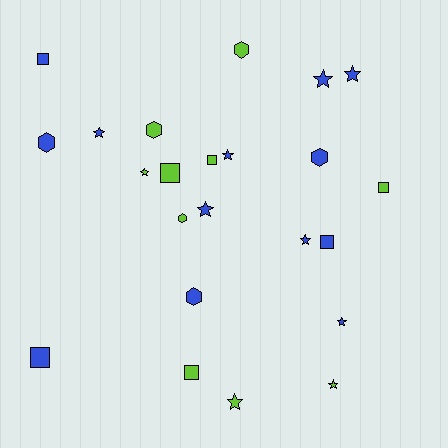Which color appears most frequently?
Blue, with 13 objects.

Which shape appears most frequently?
Star, with 10 objects.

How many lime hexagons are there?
There are 3 lime hexagons.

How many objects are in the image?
There are 23 objects.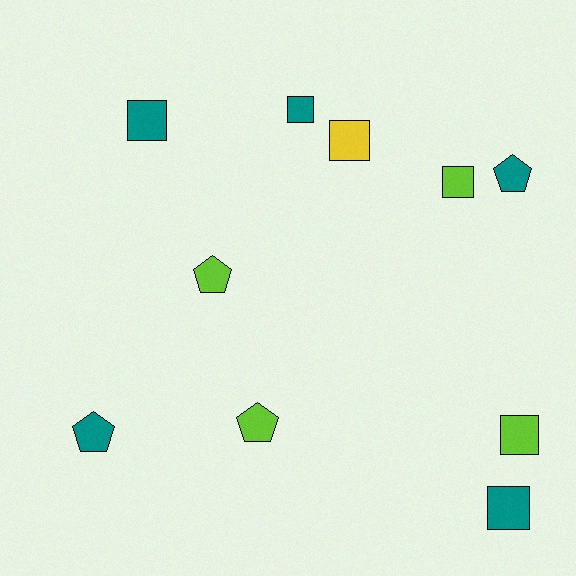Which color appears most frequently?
Teal, with 5 objects.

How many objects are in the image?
There are 10 objects.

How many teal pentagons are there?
There are 2 teal pentagons.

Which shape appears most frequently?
Square, with 6 objects.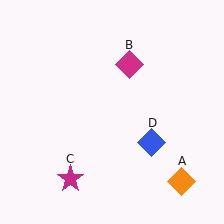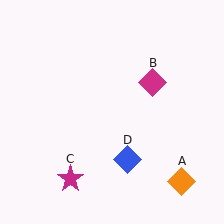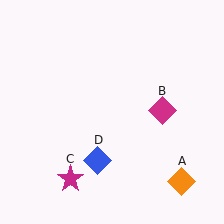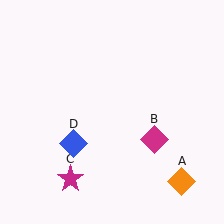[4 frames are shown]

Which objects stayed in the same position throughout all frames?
Orange diamond (object A) and magenta star (object C) remained stationary.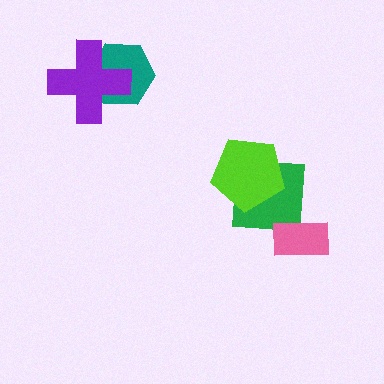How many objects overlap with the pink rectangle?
1 object overlaps with the pink rectangle.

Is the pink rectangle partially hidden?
No, no other shape covers it.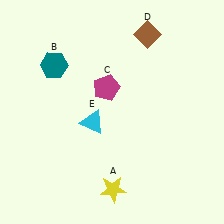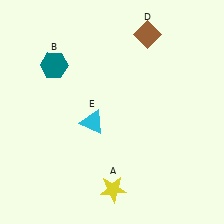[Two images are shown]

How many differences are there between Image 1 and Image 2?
There is 1 difference between the two images.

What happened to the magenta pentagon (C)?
The magenta pentagon (C) was removed in Image 2. It was in the top-left area of Image 1.